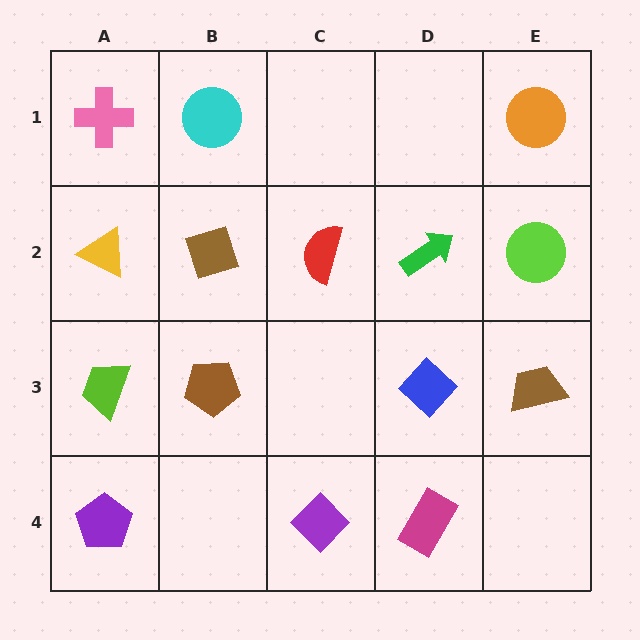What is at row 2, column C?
A red semicircle.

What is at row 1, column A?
A pink cross.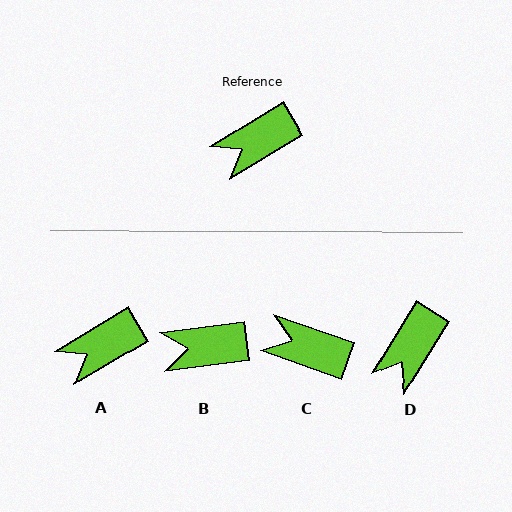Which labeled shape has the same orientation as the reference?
A.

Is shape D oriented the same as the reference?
No, it is off by about 27 degrees.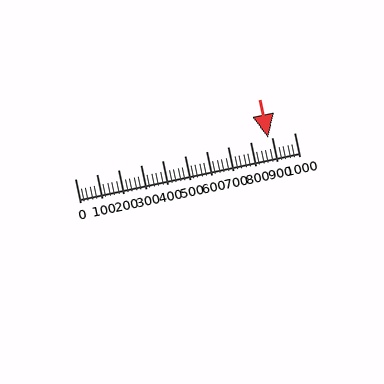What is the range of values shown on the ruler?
The ruler shows values from 0 to 1000.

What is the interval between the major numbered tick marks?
The major tick marks are spaced 100 units apart.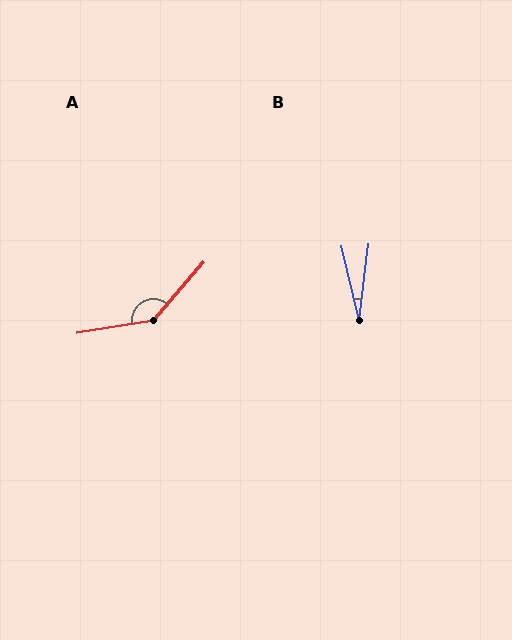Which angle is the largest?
A, at approximately 140 degrees.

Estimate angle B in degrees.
Approximately 21 degrees.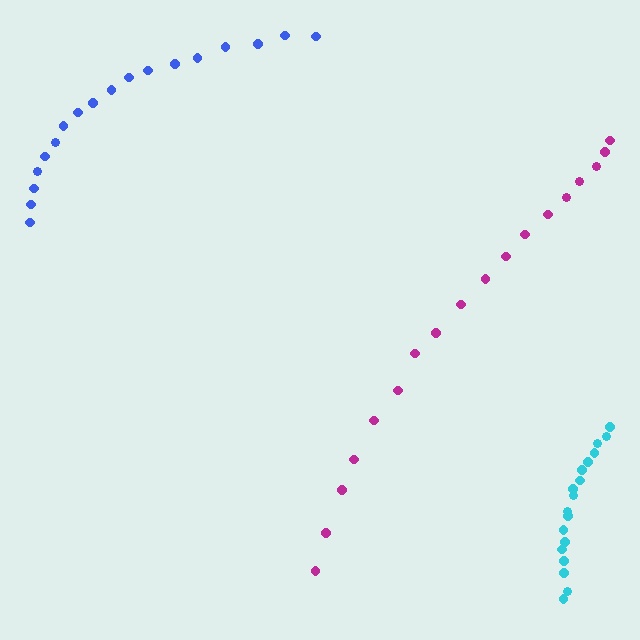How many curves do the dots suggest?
There are 3 distinct paths.